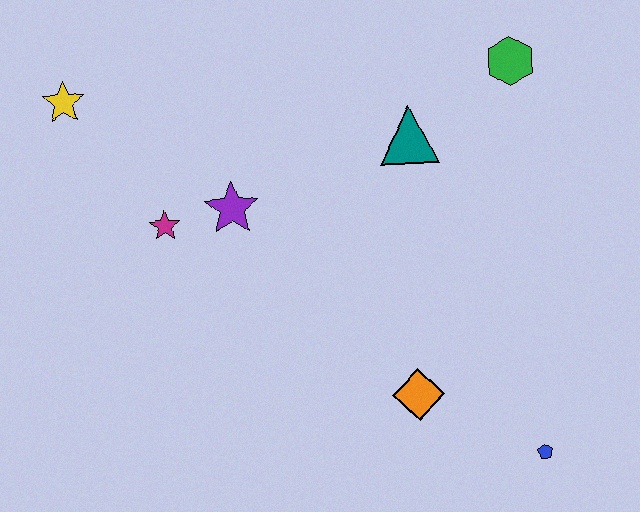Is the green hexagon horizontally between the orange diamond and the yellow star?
No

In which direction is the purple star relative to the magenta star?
The purple star is to the right of the magenta star.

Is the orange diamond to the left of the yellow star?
No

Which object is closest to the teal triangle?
The green hexagon is closest to the teal triangle.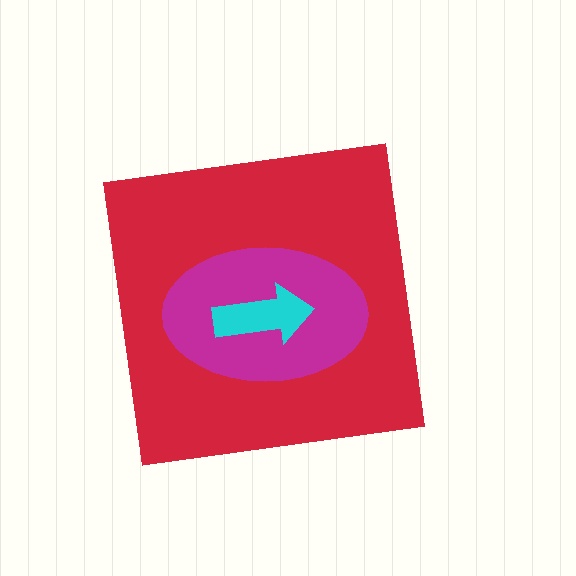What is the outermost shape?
The red square.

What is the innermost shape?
The cyan arrow.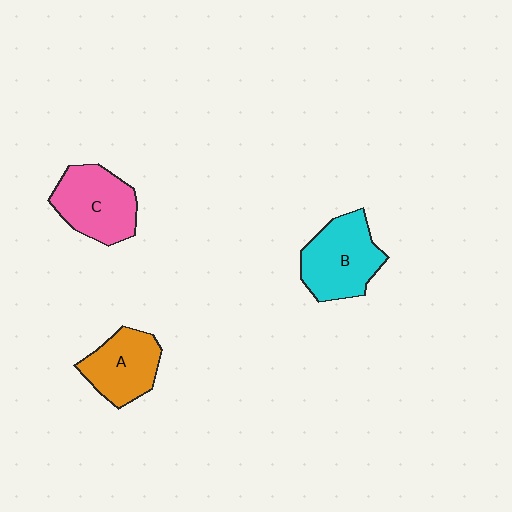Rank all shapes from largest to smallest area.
From largest to smallest: B (cyan), C (pink), A (orange).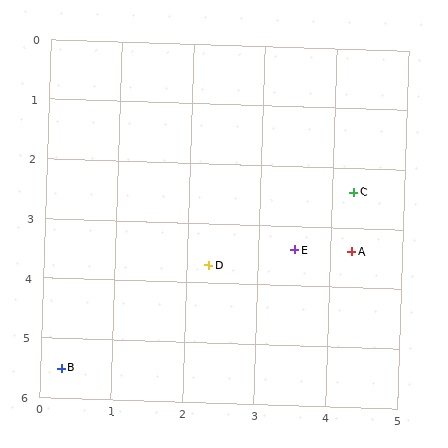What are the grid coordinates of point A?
Point A is at approximately (4.3, 3.4).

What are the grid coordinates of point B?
Point B is at approximately (0.3, 5.5).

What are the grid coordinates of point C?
Point C is at approximately (4.3, 2.4).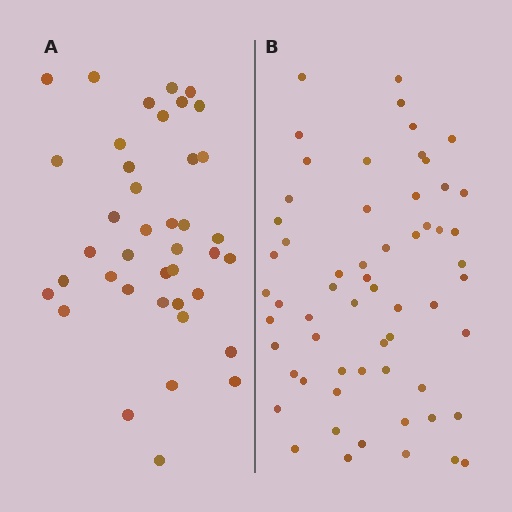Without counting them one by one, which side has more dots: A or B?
Region B (the right region) has more dots.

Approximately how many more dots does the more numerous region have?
Region B has approximately 20 more dots than region A.